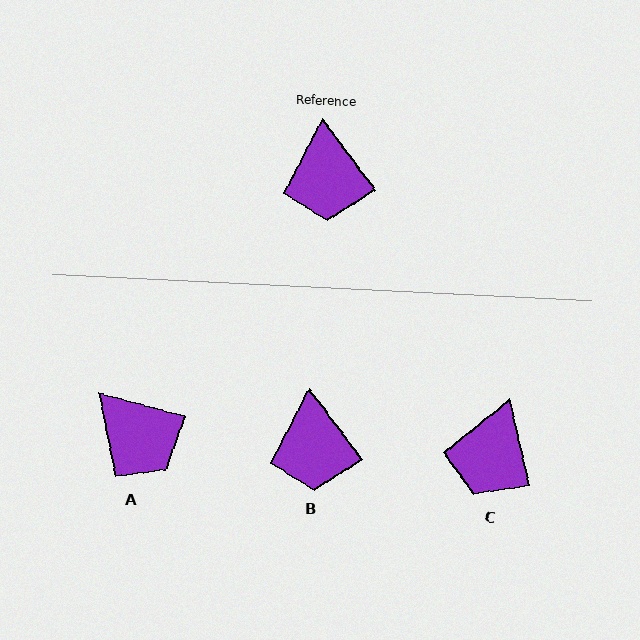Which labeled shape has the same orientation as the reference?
B.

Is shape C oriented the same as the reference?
No, it is off by about 24 degrees.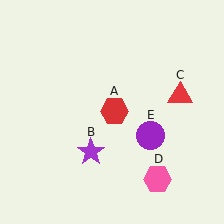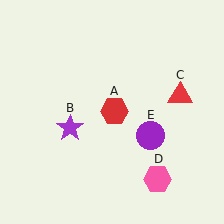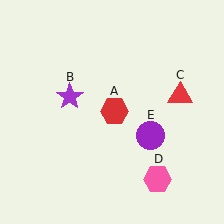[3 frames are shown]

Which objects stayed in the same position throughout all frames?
Red hexagon (object A) and red triangle (object C) and pink hexagon (object D) and purple circle (object E) remained stationary.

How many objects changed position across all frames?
1 object changed position: purple star (object B).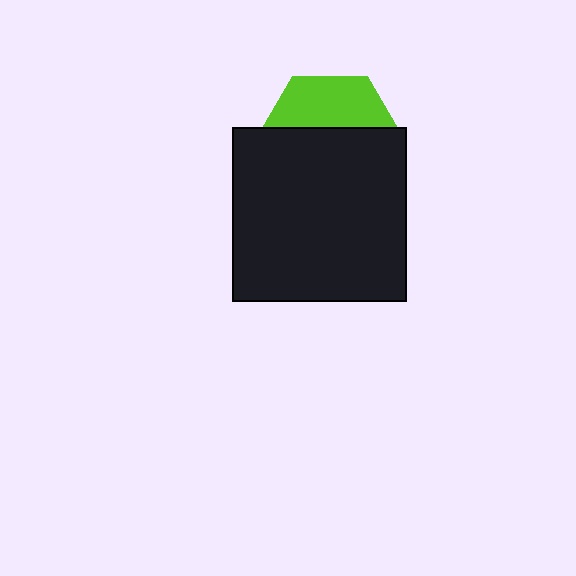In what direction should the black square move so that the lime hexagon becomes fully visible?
The black square should move down. That is the shortest direction to clear the overlap and leave the lime hexagon fully visible.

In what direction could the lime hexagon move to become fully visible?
The lime hexagon could move up. That would shift it out from behind the black square entirely.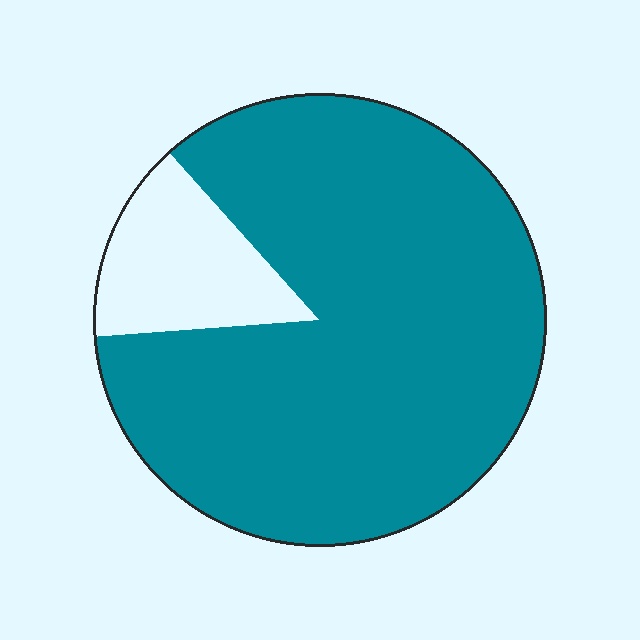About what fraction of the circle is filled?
About seven eighths (7/8).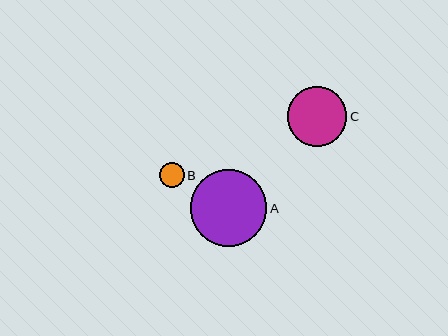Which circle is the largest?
Circle A is the largest with a size of approximately 76 pixels.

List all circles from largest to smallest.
From largest to smallest: A, C, B.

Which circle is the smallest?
Circle B is the smallest with a size of approximately 25 pixels.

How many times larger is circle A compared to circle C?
Circle A is approximately 1.3 times the size of circle C.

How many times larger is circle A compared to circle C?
Circle A is approximately 1.3 times the size of circle C.